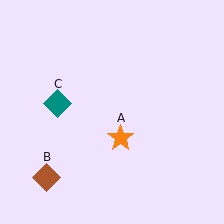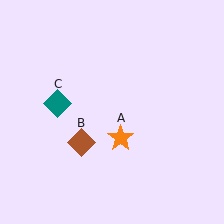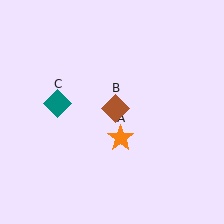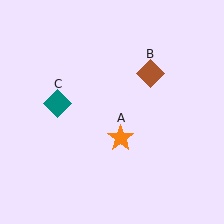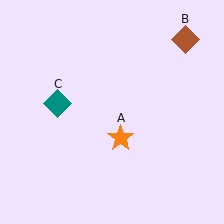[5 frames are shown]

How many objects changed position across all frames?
1 object changed position: brown diamond (object B).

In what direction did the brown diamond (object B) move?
The brown diamond (object B) moved up and to the right.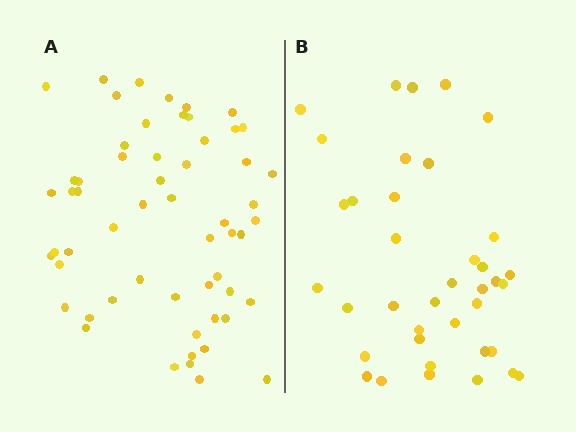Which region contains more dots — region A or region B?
Region A (the left region) has more dots.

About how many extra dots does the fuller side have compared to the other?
Region A has approximately 20 more dots than region B.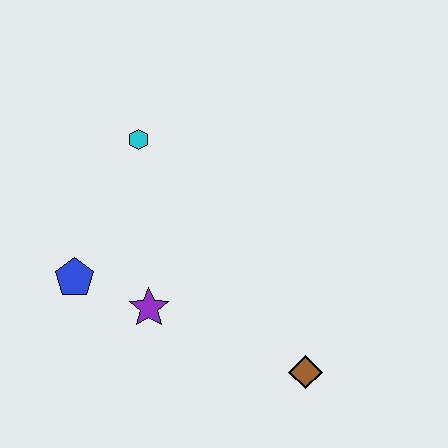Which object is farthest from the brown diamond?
The cyan hexagon is farthest from the brown diamond.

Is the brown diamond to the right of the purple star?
Yes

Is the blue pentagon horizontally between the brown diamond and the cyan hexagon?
No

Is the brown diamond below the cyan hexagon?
Yes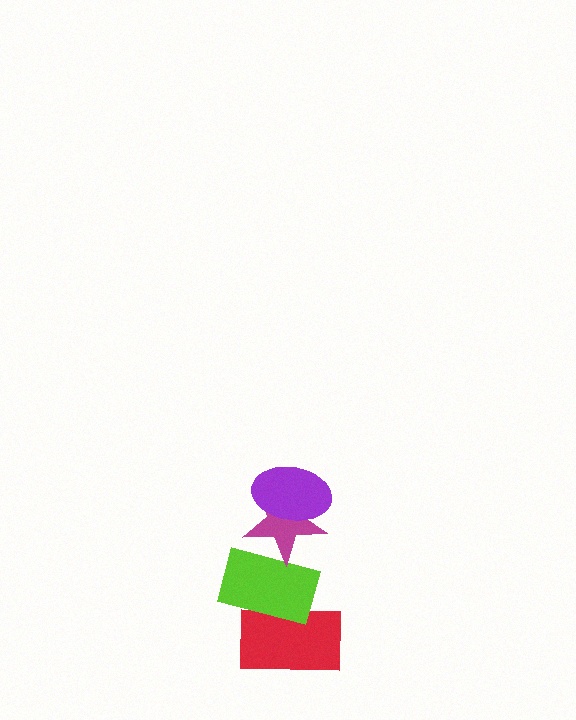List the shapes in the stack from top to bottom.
From top to bottom: the purple ellipse, the magenta star, the lime rectangle, the red rectangle.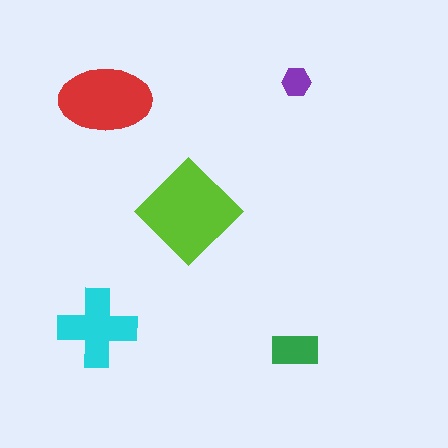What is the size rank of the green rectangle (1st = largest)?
4th.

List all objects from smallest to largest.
The purple hexagon, the green rectangle, the cyan cross, the red ellipse, the lime diamond.